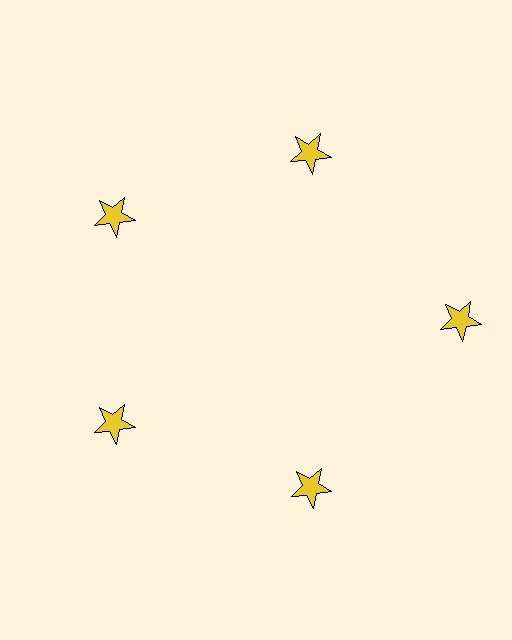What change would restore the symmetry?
The symmetry would be restored by moving it inward, back onto the ring so that all 5 stars sit at equal angles and equal distance from the center.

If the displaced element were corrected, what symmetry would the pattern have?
It would have 5-fold rotational symmetry — the pattern would map onto itself every 72 degrees.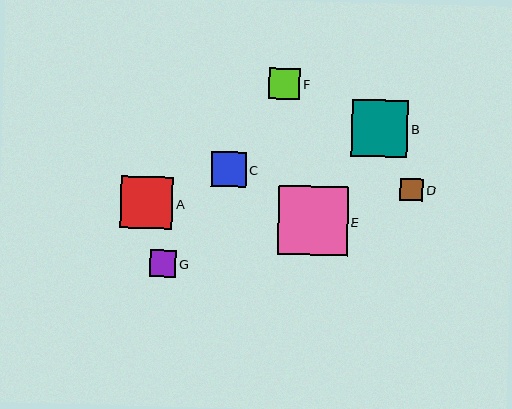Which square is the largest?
Square E is the largest with a size of approximately 69 pixels.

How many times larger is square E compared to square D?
Square E is approximately 3.0 times the size of square D.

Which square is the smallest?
Square D is the smallest with a size of approximately 23 pixels.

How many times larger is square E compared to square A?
Square E is approximately 1.3 times the size of square A.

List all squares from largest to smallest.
From largest to smallest: E, B, A, C, F, G, D.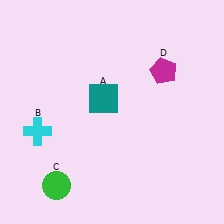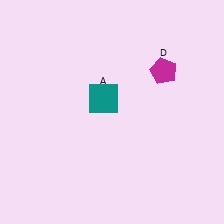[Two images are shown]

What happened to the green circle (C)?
The green circle (C) was removed in Image 2. It was in the bottom-left area of Image 1.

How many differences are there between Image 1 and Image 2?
There are 2 differences between the two images.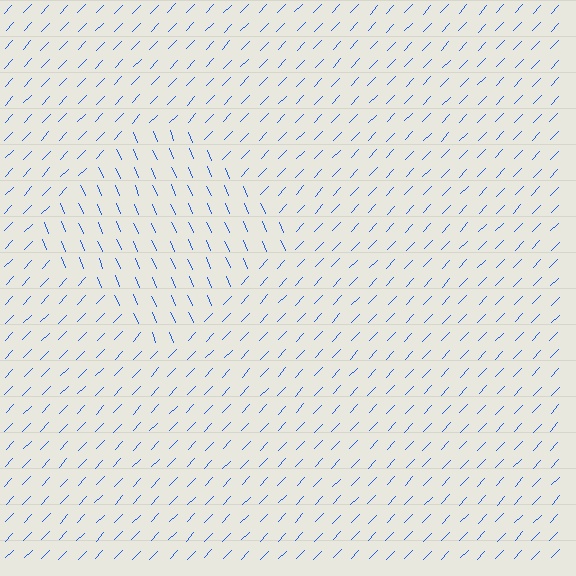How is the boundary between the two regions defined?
The boundary is defined purely by a change in line orientation (approximately 67 degrees difference). All lines are the same color and thickness.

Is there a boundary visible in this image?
Yes, there is a texture boundary formed by a change in line orientation.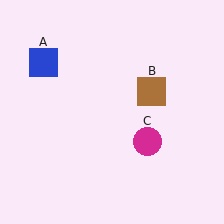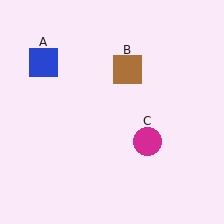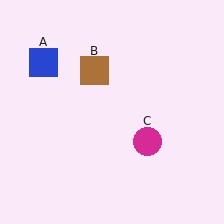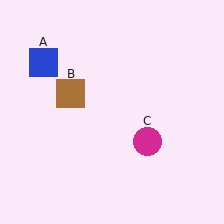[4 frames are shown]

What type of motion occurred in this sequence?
The brown square (object B) rotated counterclockwise around the center of the scene.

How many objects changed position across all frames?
1 object changed position: brown square (object B).